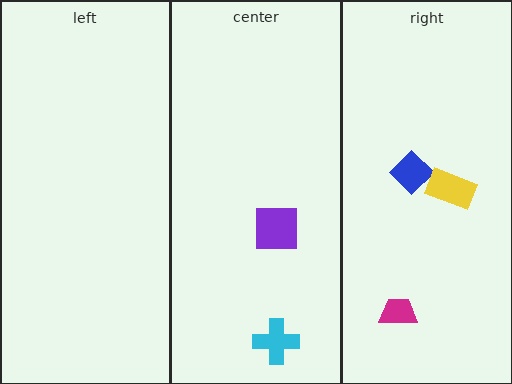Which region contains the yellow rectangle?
The right region.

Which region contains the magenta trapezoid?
The right region.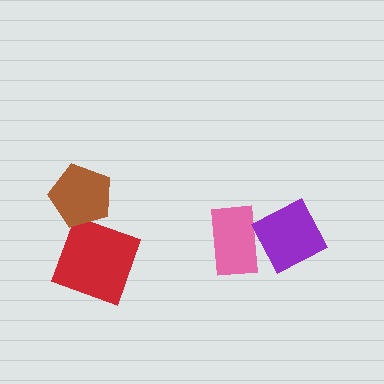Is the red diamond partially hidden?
Yes, it is partially covered by another shape.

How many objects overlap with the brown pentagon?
1 object overlaps with the brown pentagon.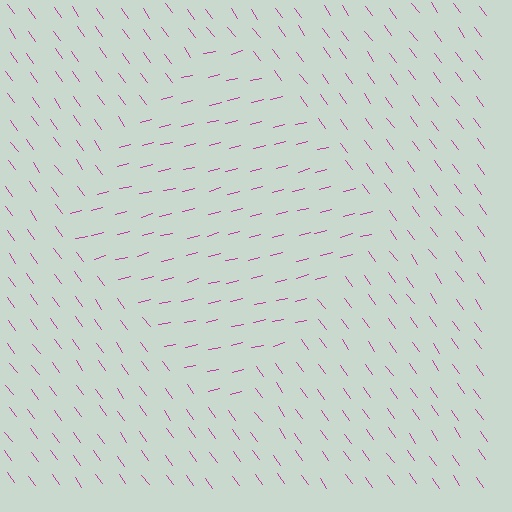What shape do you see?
I see a diamond.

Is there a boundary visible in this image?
Yes, there is a texture boundary formed by a change in line orientation.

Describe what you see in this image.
The image is filled with small magenta line segments. A diamond region in the image has lines oriented differently from the surrounding lines, creating a visible texture boundary.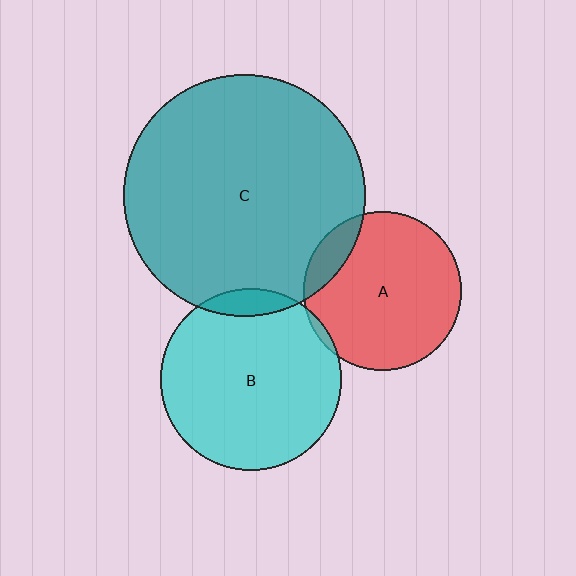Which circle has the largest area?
Circle C (teal).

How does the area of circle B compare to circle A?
Approximately 1.3 times.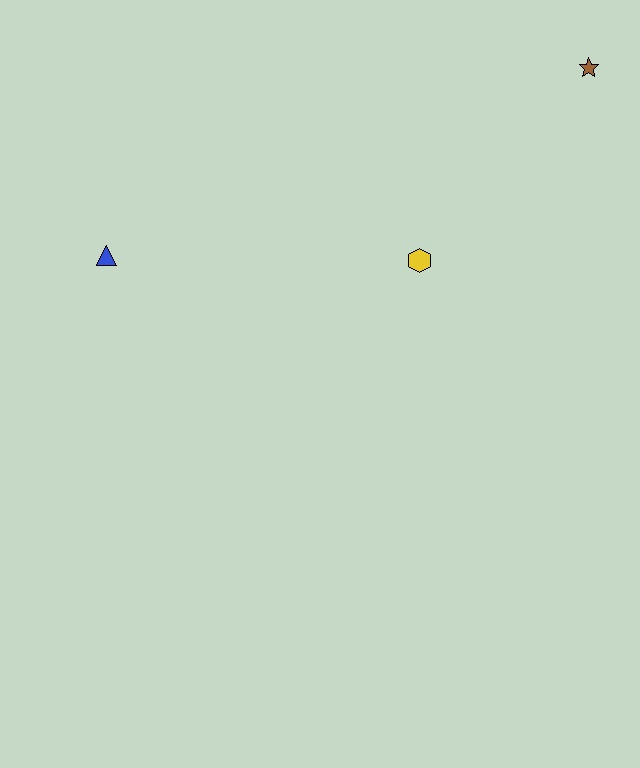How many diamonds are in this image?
There are no diamonds.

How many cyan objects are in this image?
There are no cyan objects.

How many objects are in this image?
There are 3 objects.